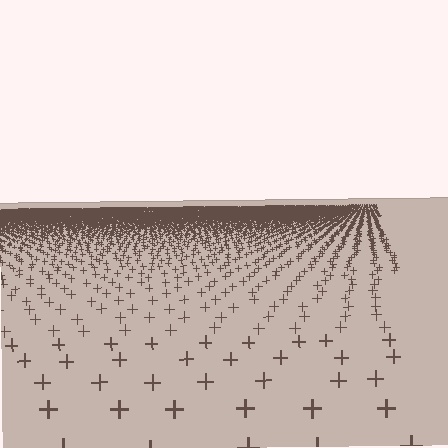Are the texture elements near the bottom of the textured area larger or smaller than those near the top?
Larger. Near the bottom, elements are closer to the viewer and appear at a bigger on-screen size.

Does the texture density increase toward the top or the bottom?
Density increases toward the top.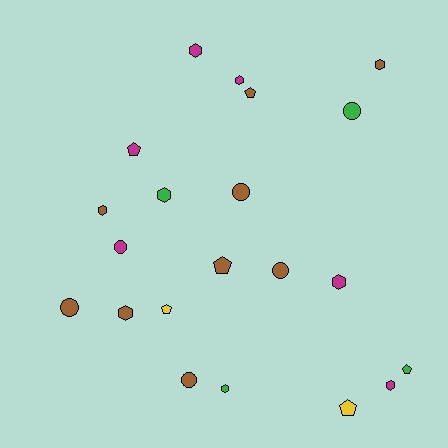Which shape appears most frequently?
Hexagon, with 9 objects.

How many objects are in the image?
There are 21 objects.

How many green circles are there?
There is 1 green circle.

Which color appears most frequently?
Brown, with 9 objects.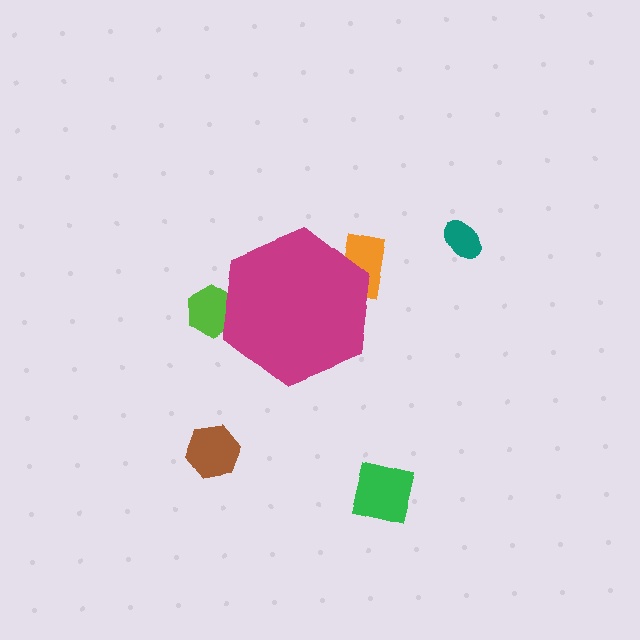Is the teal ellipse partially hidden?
No, the teal ellipse is fully visible.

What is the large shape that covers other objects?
A magenta hexagon.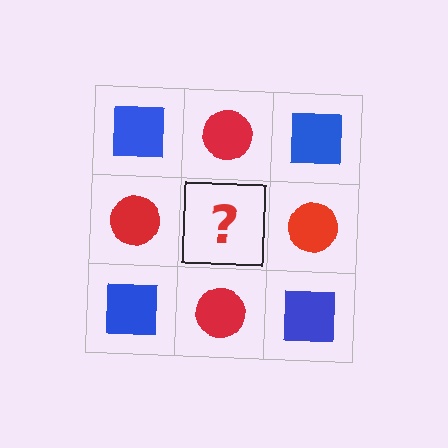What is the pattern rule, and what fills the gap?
The rule is that it alternates blue square and red circle in a checkerboard pattern. The gap should be filled with a blue square.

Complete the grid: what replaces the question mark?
The question mark should be replaced with a blue square.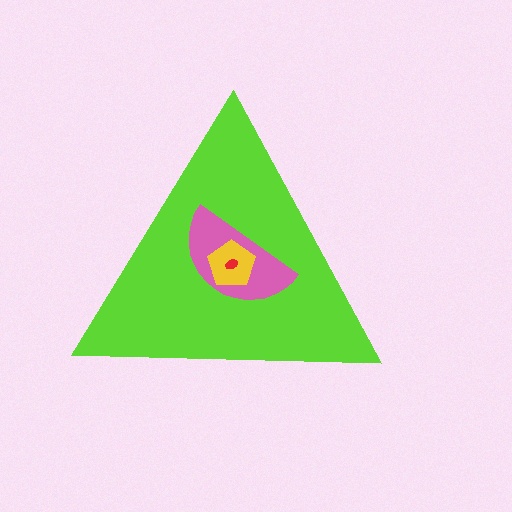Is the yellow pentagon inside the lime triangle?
Yes.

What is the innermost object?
The red ellipse.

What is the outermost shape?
The lime triangle.